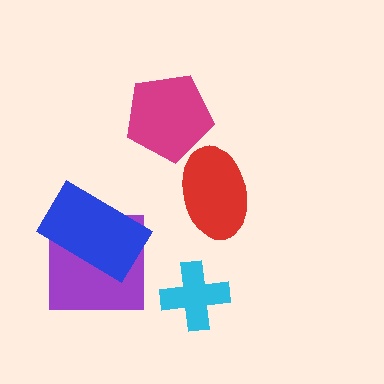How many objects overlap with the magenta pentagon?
0 objects overlap with the magenta pentagon.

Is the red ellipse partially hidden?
No, no other shape covers it.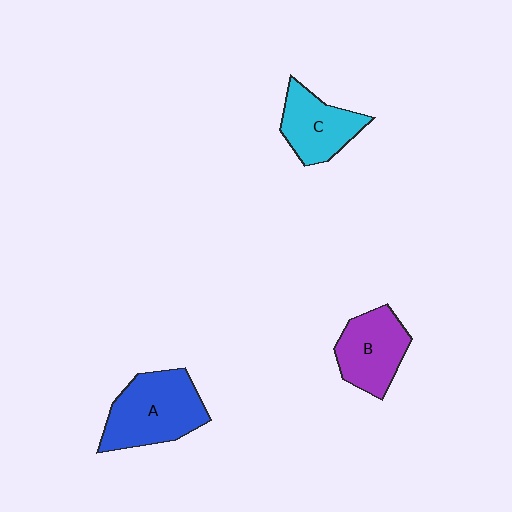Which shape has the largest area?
Shape A (blue).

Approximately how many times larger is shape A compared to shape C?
Approximately 1.4 times.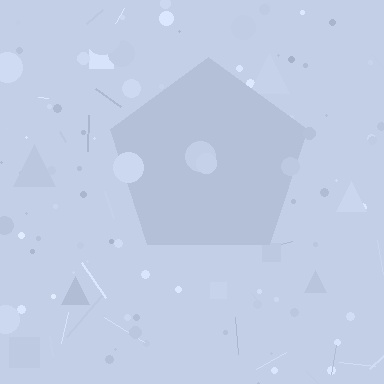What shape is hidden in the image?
A pentagon is hidden in the image.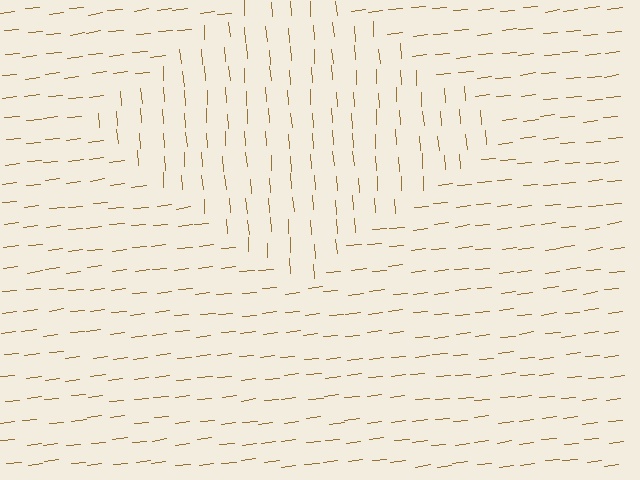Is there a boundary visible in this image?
Yes, there is a texture boundary formed by a change in line orientation.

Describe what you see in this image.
The image is filled with small brown line segments. A diamond region in the image has lines oriented differently from the surrounding lines, creating a visible texture boundary.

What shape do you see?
I see a diamond.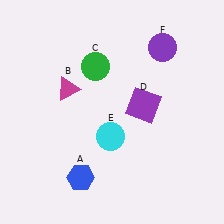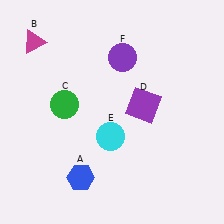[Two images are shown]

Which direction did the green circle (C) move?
The green circle (C) moved down.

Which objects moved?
The objects that moved are: the magenta triangle (B), the green circle (C), the purple circle (F).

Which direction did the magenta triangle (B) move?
The magenta triangle (B) moved up.